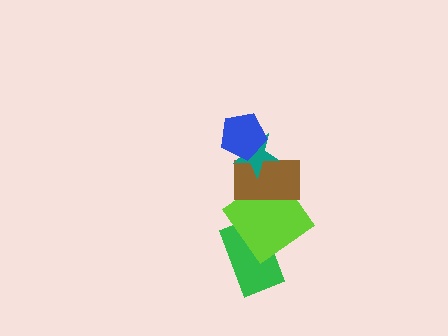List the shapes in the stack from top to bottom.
From top to bottom: the blue pentagon, the teal star, the brown rectangle, the lime diamond, the green rectangle.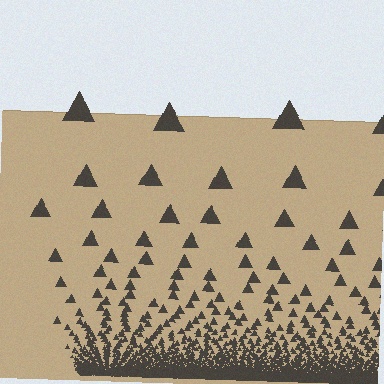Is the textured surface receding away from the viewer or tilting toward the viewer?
The surface appears to tilt toward the viewer. Texture elements get larger and sparser toward the top.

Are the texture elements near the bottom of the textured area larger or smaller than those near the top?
Smaller. The gradient is inverted — elements near the bottom are smaller and denser.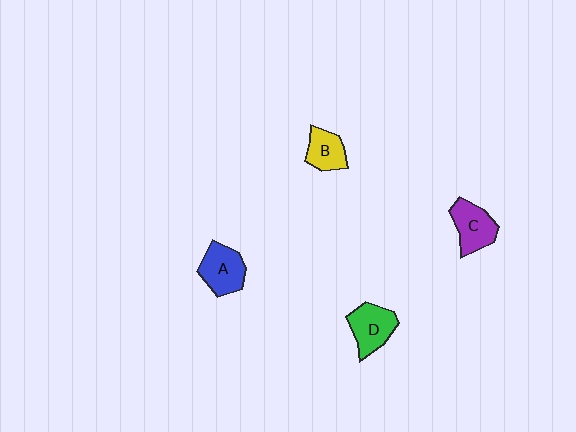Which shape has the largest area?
Shape D (green).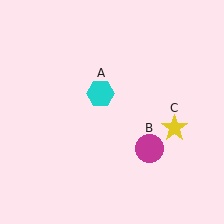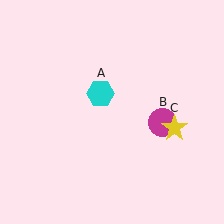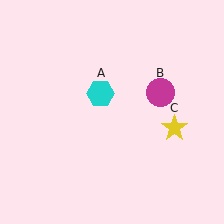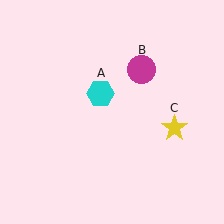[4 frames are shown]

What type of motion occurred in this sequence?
The magenta circle (object B) rotated counterclockwise around the center of the scene.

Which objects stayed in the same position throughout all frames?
Cyan hexagon (object A) and yellow star (object C) remained stationary.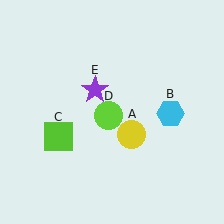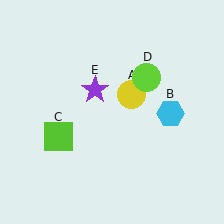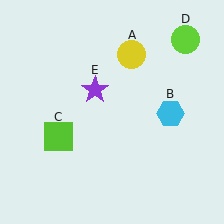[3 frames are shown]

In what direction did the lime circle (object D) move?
The lime circle (object D) moved up and to the right.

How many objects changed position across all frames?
2 objects changed position: yellow circle (object A), lime circle (object D).